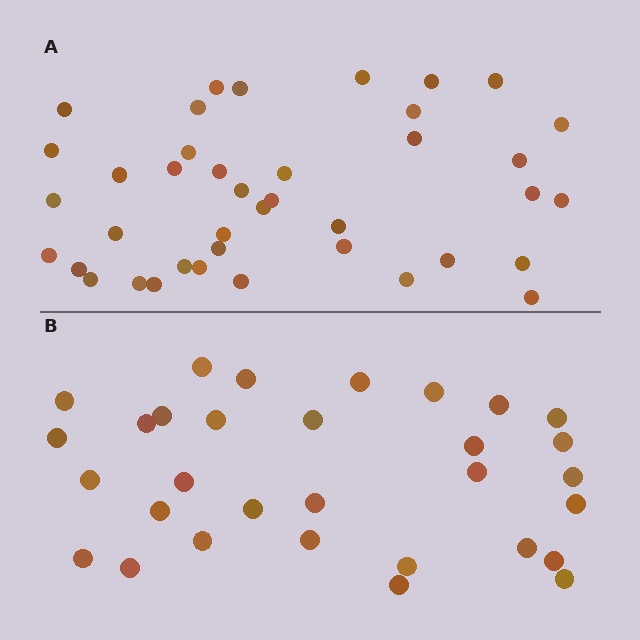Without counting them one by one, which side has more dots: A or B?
Region A (the top region) has more dots.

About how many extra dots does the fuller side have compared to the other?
Region A has roughly 8 or so more dots than region B.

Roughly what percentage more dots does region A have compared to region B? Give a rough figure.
About 30% more.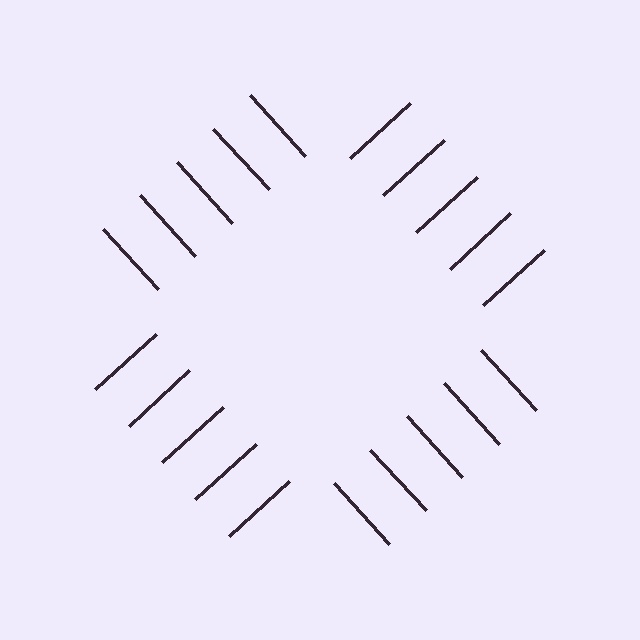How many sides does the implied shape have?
4 sides — the line-ends trace a square.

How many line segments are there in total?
20 — 5 along each of the 4 edges.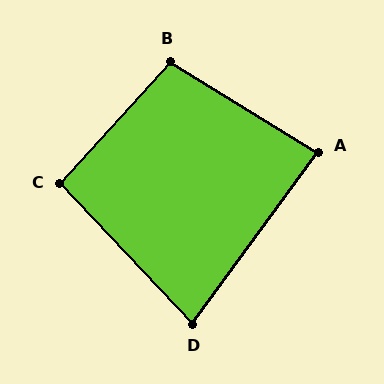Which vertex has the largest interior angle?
B, at approximately 100 degrees.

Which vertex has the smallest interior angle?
D, at approximately 80 degrees.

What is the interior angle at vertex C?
Approximately 94 degrees (approximately right).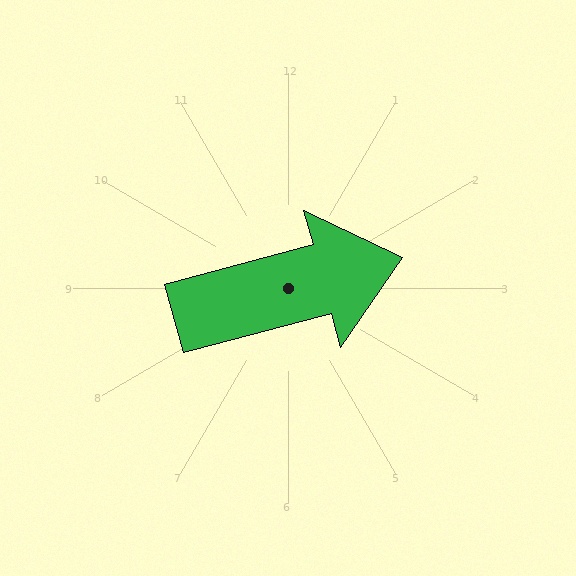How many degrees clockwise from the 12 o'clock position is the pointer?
Approximately 75 degrees.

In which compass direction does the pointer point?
East.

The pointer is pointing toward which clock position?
Roughly 3 o'clock.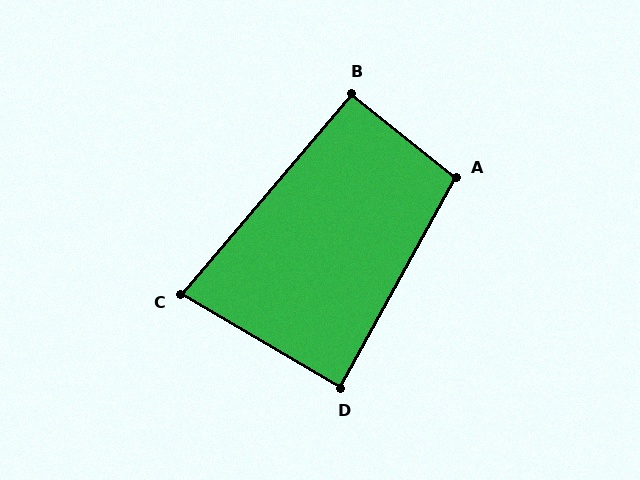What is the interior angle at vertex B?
Approximately 92 degrees (approximately right).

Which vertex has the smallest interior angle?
C, at approximately 80 degrees.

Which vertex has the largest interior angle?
A, at approximately 100 degrees.